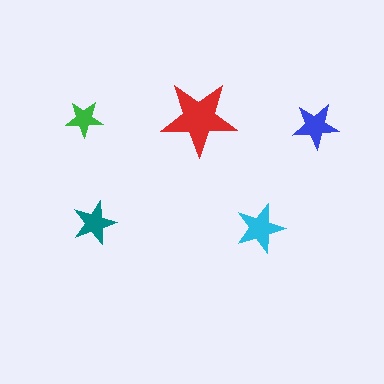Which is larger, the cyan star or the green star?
The cyan one.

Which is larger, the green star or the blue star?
The blue one.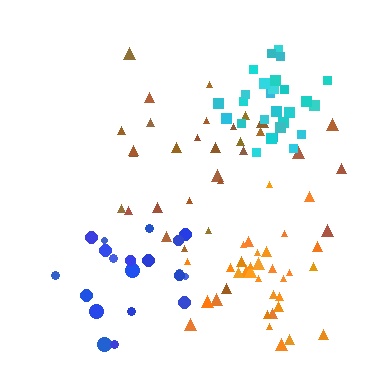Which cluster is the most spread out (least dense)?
Blue.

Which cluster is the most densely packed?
Cyan.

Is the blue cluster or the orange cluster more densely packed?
Orange.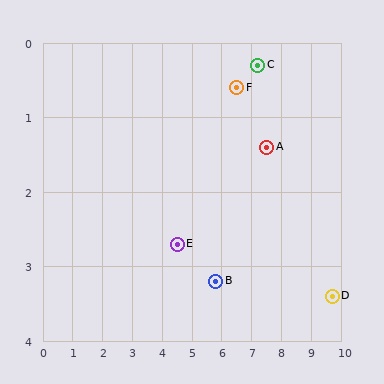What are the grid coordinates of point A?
Point A is at approximately (7.5, 1.4).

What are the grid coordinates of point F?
Point F is at approximately (6.5, 0.6).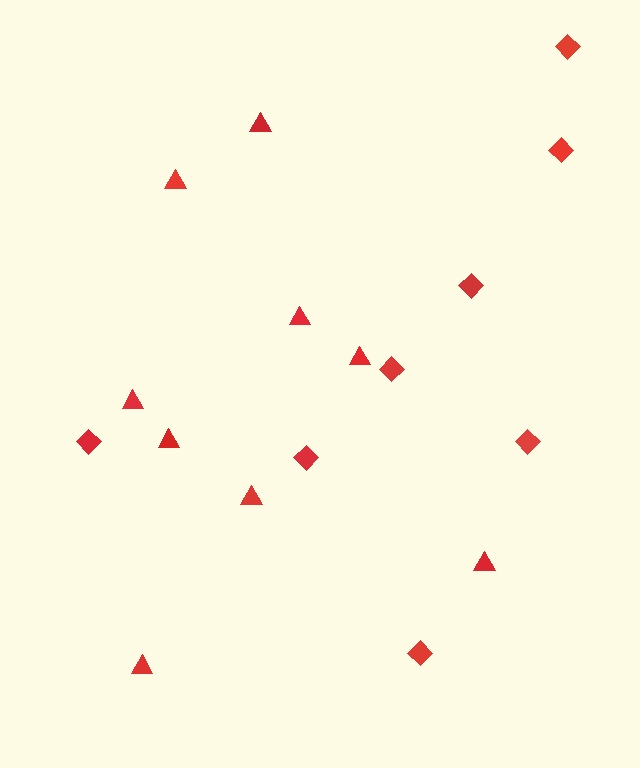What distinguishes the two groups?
There are 2 groups: one group of diamonds (8) and one group of triangles (9).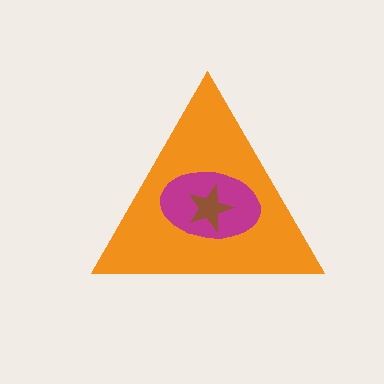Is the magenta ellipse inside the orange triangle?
Yes.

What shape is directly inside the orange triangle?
The magenta ellipse.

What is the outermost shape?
The orange triangle.